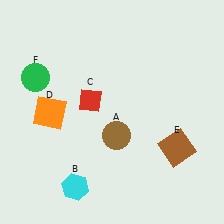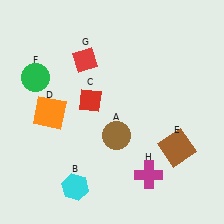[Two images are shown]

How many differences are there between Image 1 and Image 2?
There are 2 differences between the two images.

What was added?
A red diamond (G), a magenta cross (H) were added in Image 2.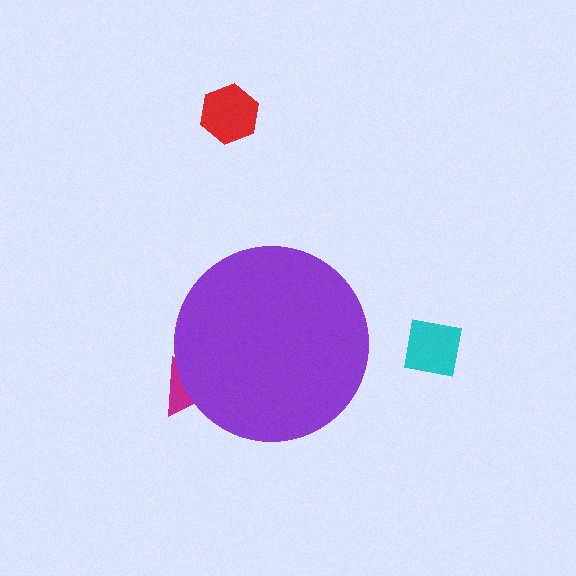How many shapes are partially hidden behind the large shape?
1 shape is partially hidden.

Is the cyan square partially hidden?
No, the cyan square is fully visible.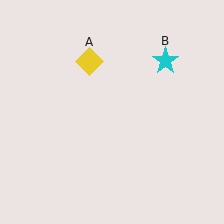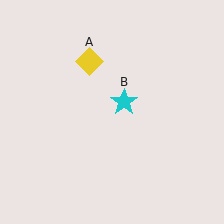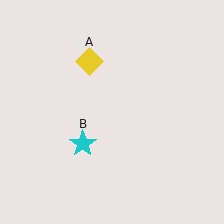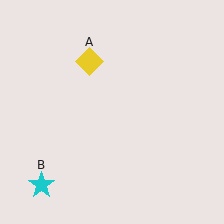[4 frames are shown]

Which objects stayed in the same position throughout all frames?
Yellow diamond (object A) remained stationary.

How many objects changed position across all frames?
1 object changed position: cyan star (object B).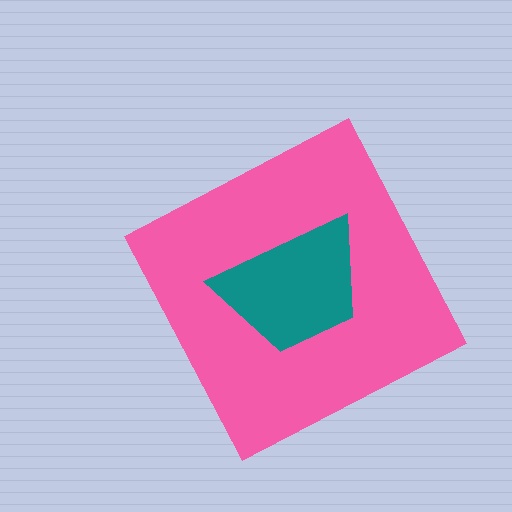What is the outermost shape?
The pink diamond.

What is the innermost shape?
The teal trapezoid.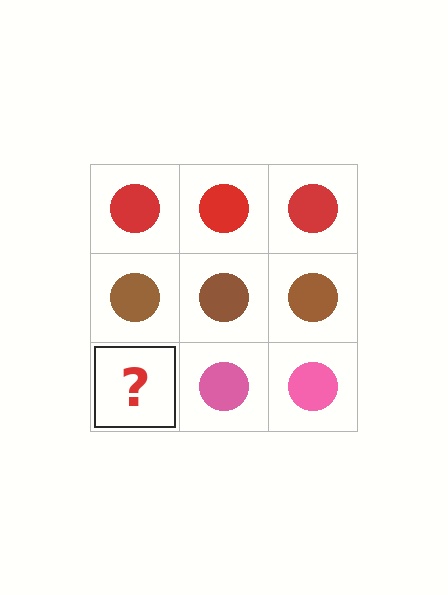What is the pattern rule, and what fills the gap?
The rule is that each row has a consistent color. The gap should be filled with a pink circle.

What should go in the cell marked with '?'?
The missing cell should contain a pink circle.